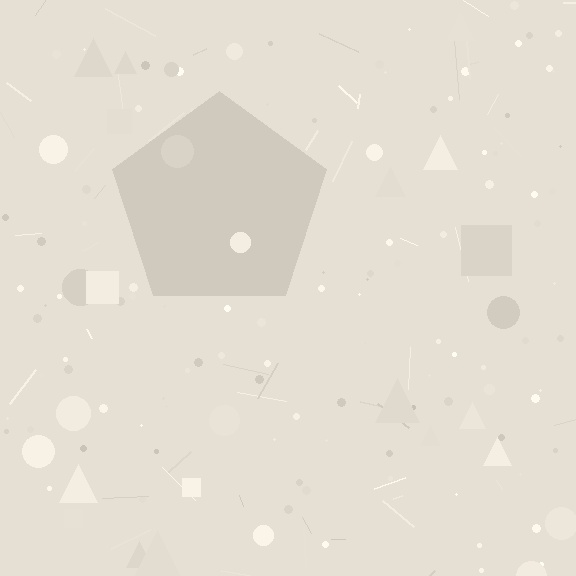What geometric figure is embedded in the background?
A pentagon is embedded in the background.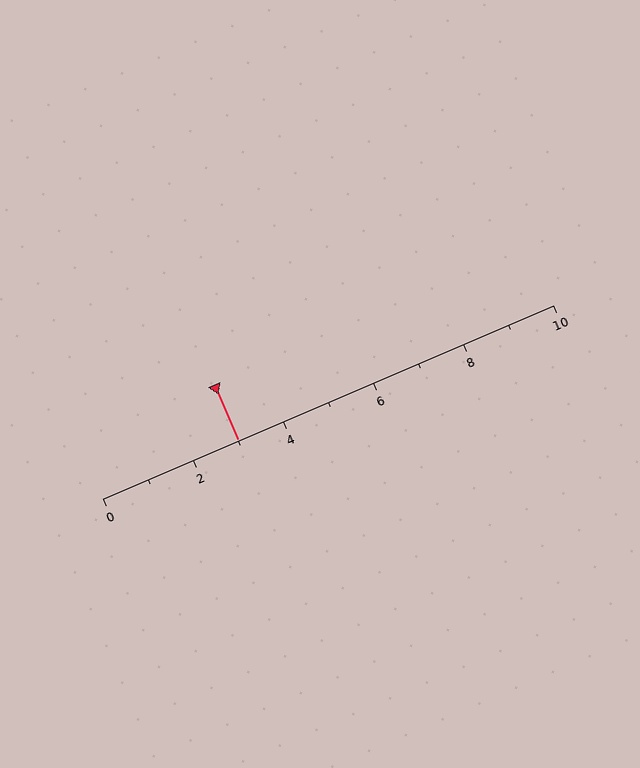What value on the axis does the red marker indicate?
The marker indicates approximately 3.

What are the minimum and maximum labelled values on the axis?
The axis runs from 0 to 10.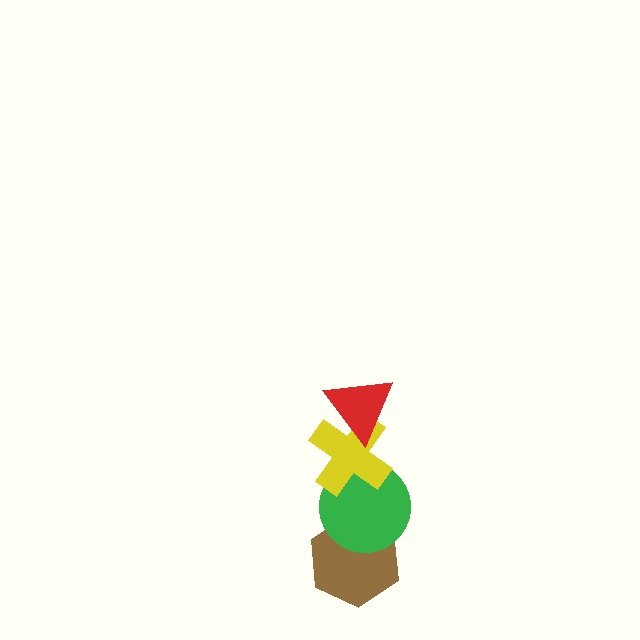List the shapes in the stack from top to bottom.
From top to bottom: the red triangle, the yellow cross, the green circle, the brown hexagon.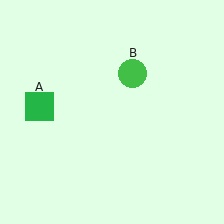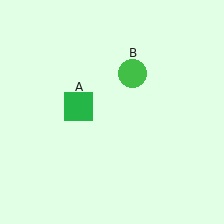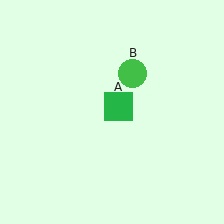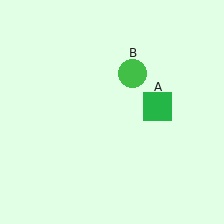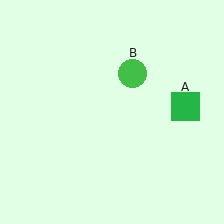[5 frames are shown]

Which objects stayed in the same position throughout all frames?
Green circle (object B) remained stationary.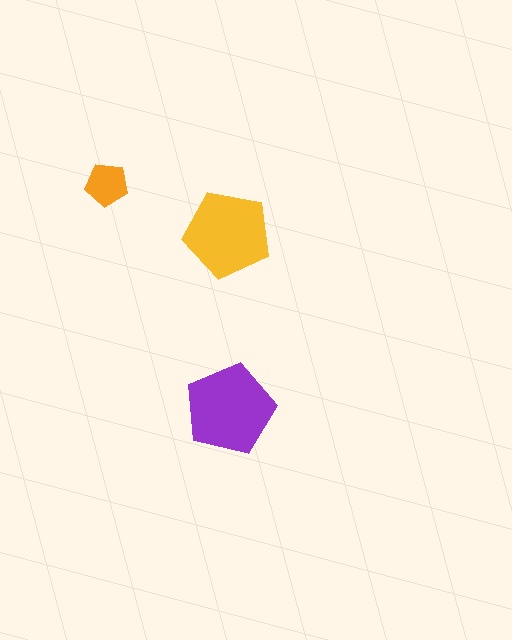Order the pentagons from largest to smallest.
the purple one, the yellow one, the orange one.